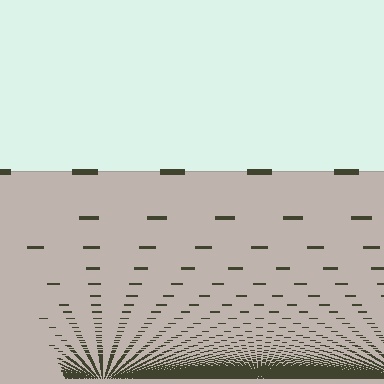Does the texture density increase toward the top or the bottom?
Density increases toward the bottom.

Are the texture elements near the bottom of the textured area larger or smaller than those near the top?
Smaller. The gradient is inverted — elements near the bottom are smaller and denser.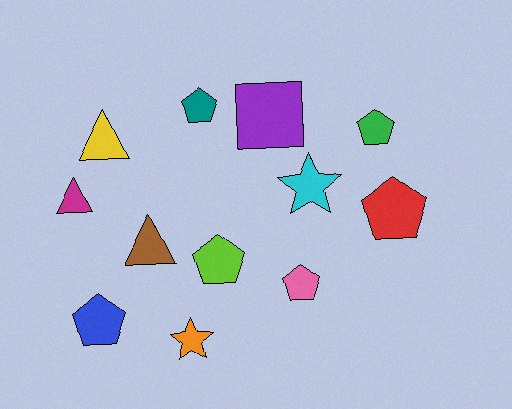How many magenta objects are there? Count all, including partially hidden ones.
There is 1 magenta object.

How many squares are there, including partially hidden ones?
There is 1 square.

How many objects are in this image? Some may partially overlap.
There are 12 objects.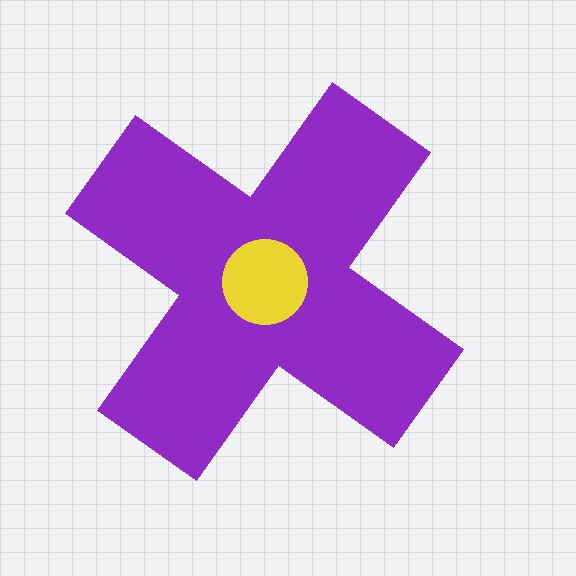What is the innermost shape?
The yellow circle.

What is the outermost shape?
The purple cross.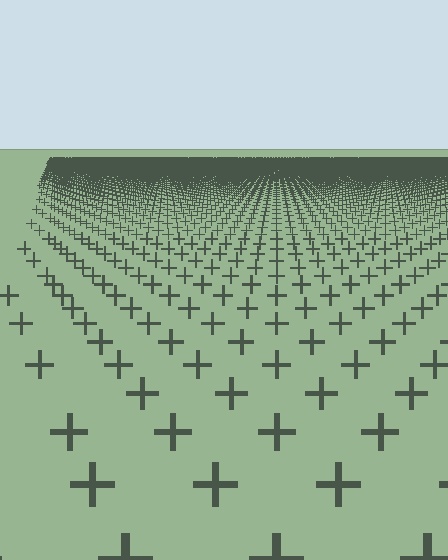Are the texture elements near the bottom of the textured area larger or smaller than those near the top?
Larger. Near the bottom, elements are closer to the viewer and appear at a bigger on-screen size.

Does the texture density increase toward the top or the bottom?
Density increases toward the top.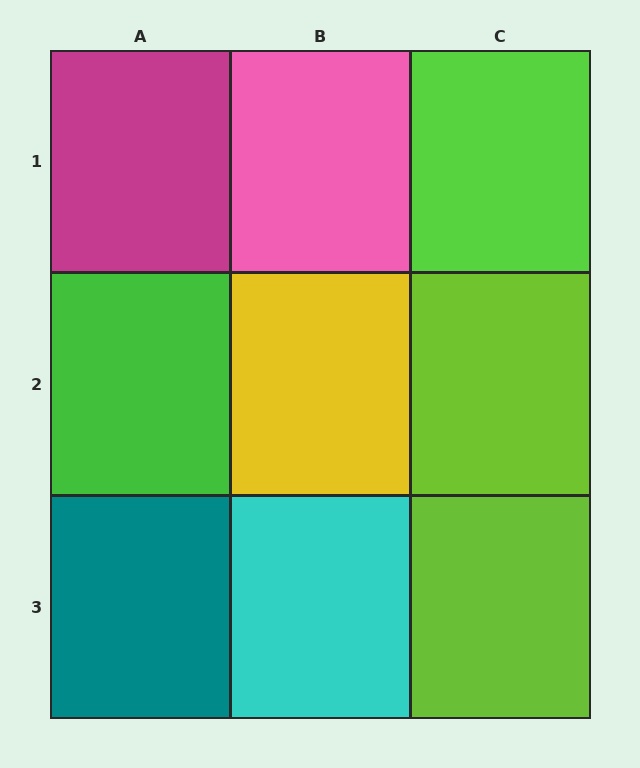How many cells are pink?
1 cell is pink.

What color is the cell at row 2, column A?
Green.